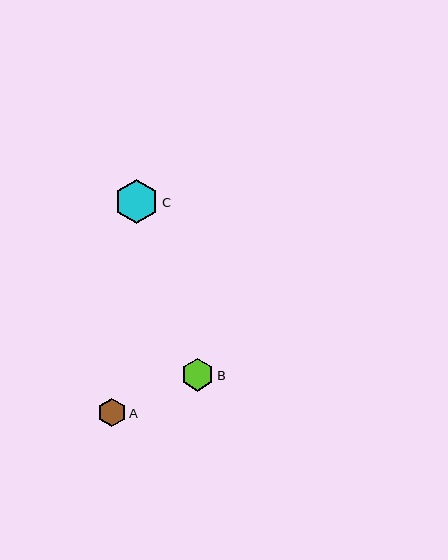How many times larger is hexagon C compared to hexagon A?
Hexagon C is approximately 1.5 times the size of hexagon A.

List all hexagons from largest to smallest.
From largest to smallest: C, B, A.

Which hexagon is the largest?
Hexagon C is the largest with a size of approximately 44 pixels.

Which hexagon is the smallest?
Hexagon A is the smallest with a size of approximately 29 pixels.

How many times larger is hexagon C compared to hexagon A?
Hexagon C is approximately 1.5 times the size of hexagon A.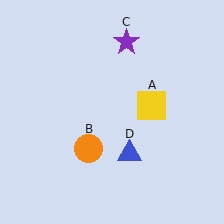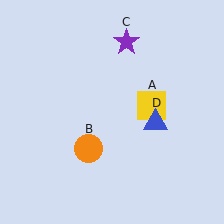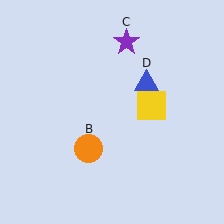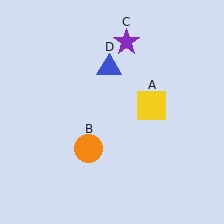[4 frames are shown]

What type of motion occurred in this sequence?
The blue triangle (object D) rotated counterclockwise around the center of the scene.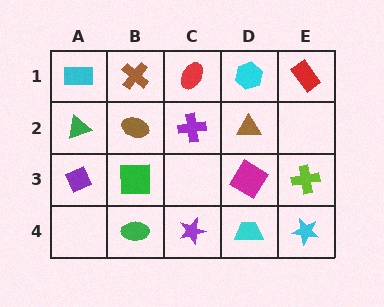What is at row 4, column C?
A purple star.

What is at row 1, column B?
A brown cross.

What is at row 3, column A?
A purple diamond.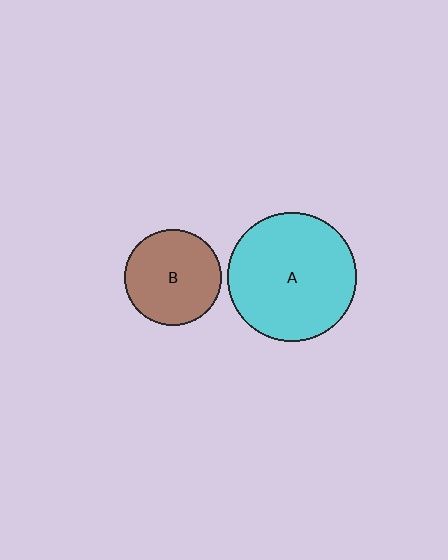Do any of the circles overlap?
No, none of the circles overlap.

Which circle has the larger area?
Circle A (cyan).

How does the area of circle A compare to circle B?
Approximately 1.8 times.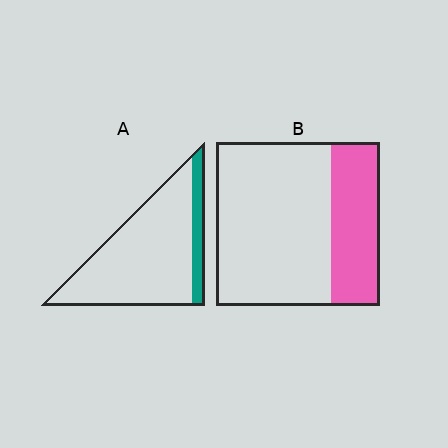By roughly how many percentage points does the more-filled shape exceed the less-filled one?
By roughly 15 percentage points (B over A).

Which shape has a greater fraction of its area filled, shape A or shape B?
Shape B.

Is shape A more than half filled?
No.